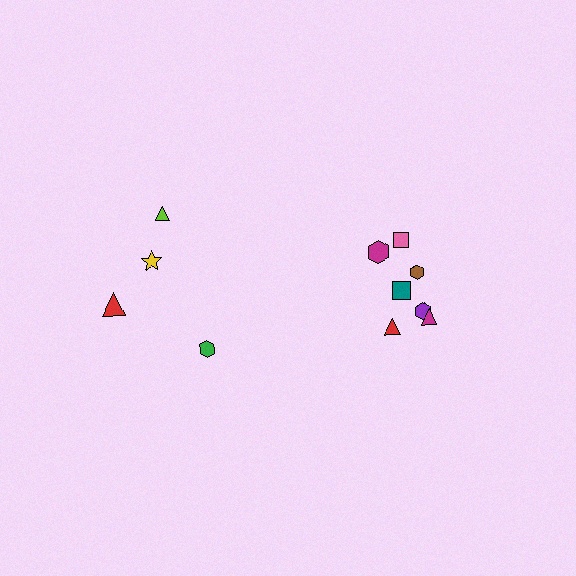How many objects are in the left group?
There are 4 objects.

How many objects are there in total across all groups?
There are 11 objects.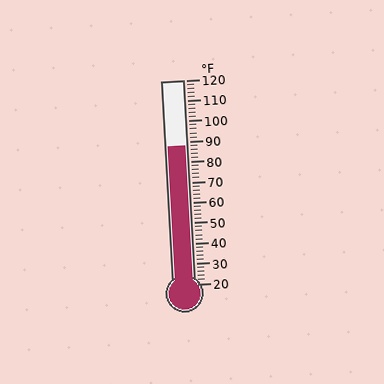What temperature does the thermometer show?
The thermometer shows approximately 88°F.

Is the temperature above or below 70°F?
The temperature is above 70°F.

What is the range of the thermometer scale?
The thermometer scale ranges from 20°F to 120°F.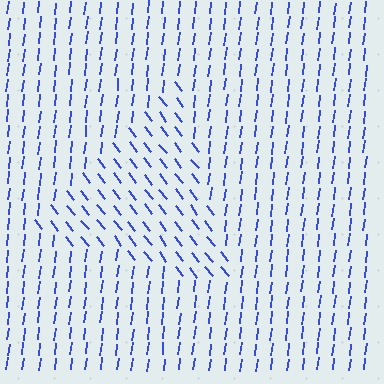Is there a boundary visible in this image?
Yes, there is a texture boundary formed by a change in line orientation.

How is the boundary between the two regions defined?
The boundary is defined purely by a change in line orientation (approximately 45 degrees difference). All lines are the same color and thickness.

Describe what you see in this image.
The image is filled with small blue line segments. A triangle region in the image has lines oriented differently from the surrounding lines, creating a visible texture boundary.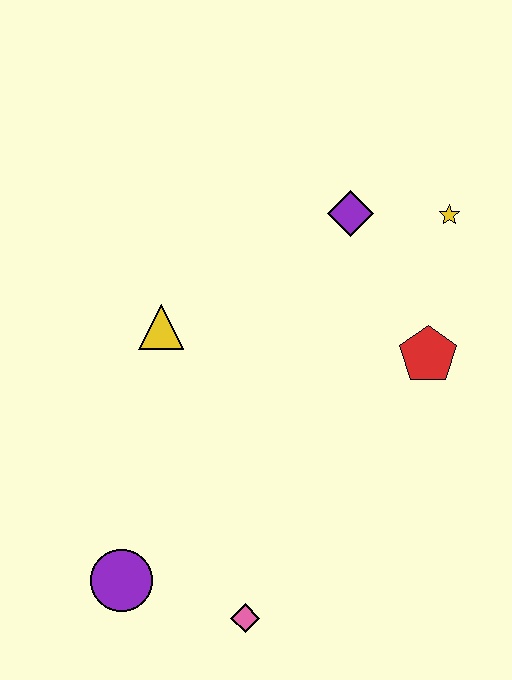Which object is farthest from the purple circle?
The yellow star is farthest from the purple circle.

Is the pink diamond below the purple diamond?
Yes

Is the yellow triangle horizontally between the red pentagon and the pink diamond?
No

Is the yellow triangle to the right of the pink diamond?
No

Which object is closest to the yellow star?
The purple diamond is closest to the yellow star.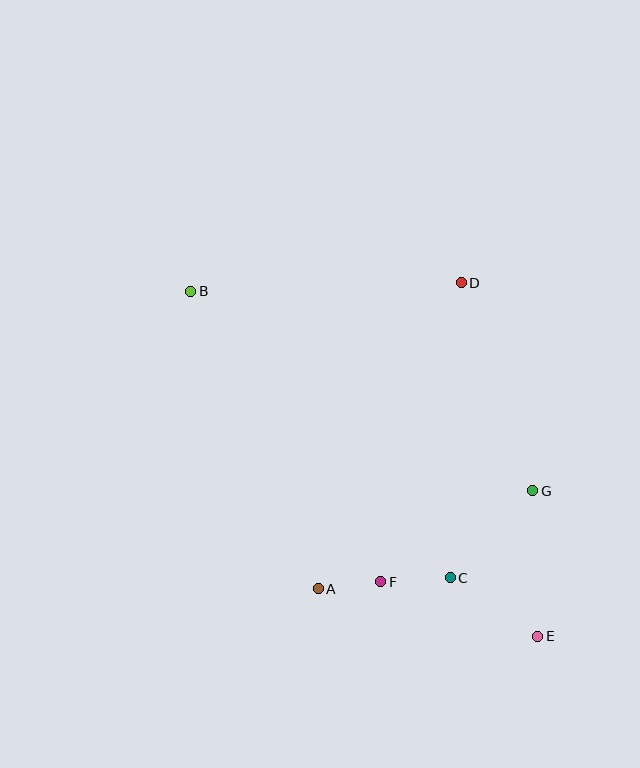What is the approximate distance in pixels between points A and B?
The distance between A and B is approximately 324 pixels.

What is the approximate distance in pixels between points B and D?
The distance between B and D is approximately 271 pixels.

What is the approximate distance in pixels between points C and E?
The distance between C and E is approximately 105 pixels.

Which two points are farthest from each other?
Points B and E are farthest from each other.